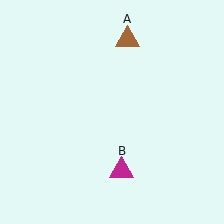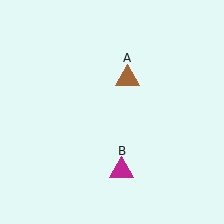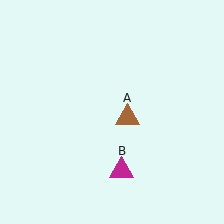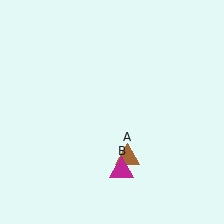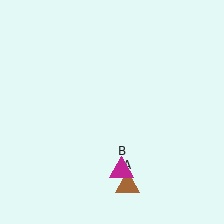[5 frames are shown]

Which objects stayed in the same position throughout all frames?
Magenta triangle (object B) remained stationary.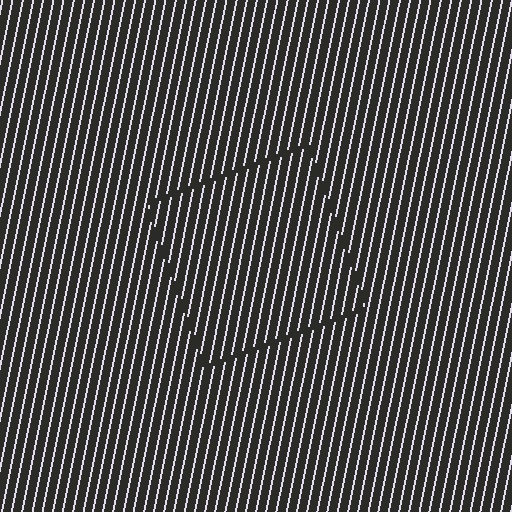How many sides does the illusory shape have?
4 sides — the line-ends trace a square.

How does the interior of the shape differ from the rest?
The interior of the shape contains the same grating, shifted by half a period — the contour is defined by the phase discontinuity where line-ends from the inner and outer gratings abut.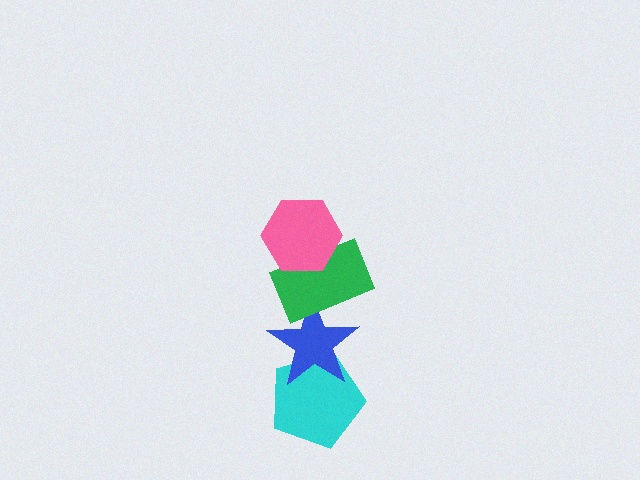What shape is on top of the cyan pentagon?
The blue star is on top of the cyan pentagon.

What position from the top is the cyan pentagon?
The cyan pentagon is 4th from the top.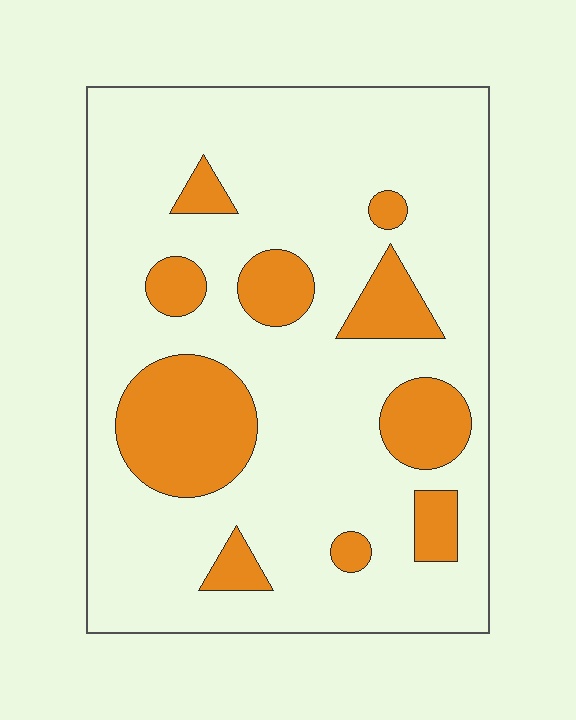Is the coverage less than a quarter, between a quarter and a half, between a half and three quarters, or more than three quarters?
Less than a quarter.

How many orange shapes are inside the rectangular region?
10.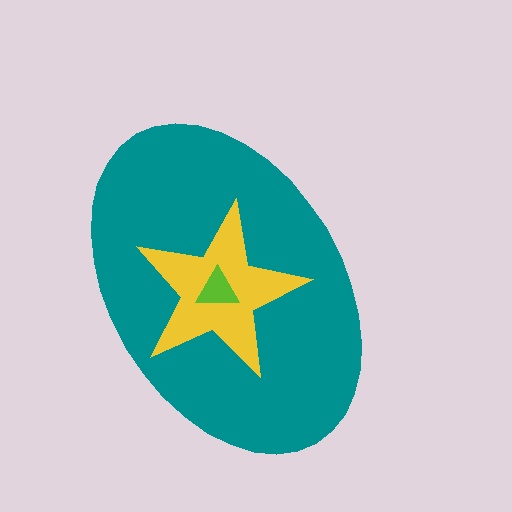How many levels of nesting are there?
3.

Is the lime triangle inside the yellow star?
Yes.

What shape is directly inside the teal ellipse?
The yellow star.